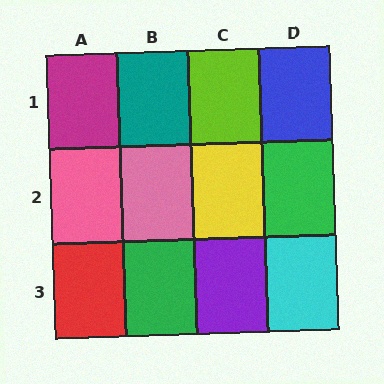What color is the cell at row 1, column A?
Magenta.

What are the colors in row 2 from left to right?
Pink, pink, yellow, green.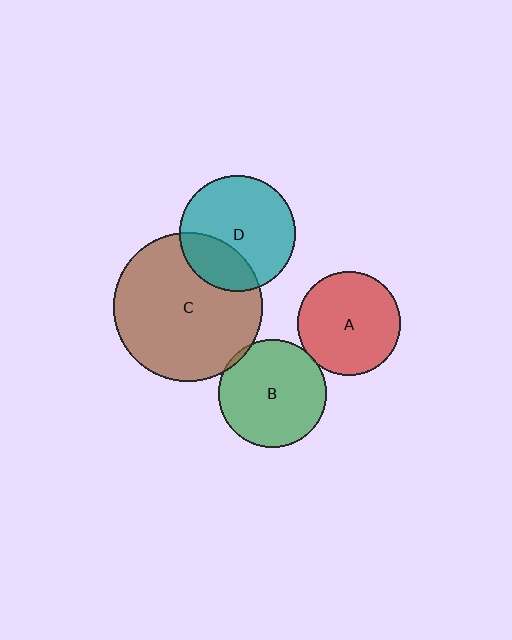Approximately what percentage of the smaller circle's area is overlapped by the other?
Approximately 5%.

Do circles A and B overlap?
Yes.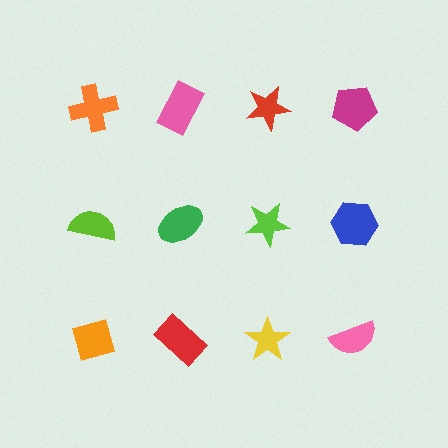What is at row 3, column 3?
A yellow star.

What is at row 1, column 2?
A pink rectangle.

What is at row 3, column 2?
A red rectangle.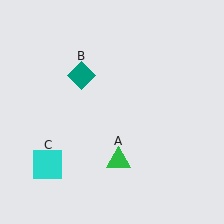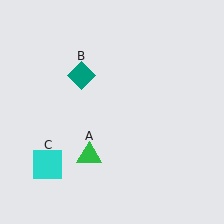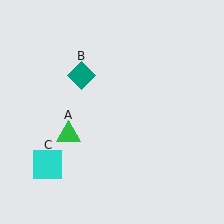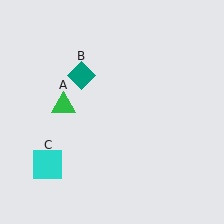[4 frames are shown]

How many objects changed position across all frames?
1 object changed position: green triangle (object A).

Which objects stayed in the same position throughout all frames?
Teal diamond (object B) and cyan square (object C) remained stationary.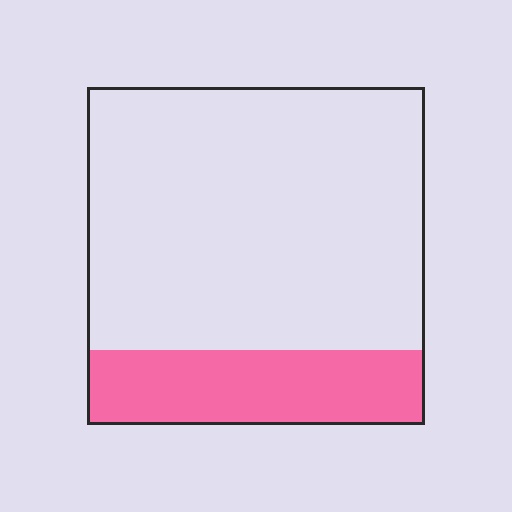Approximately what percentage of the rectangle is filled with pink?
Approximately 20%.